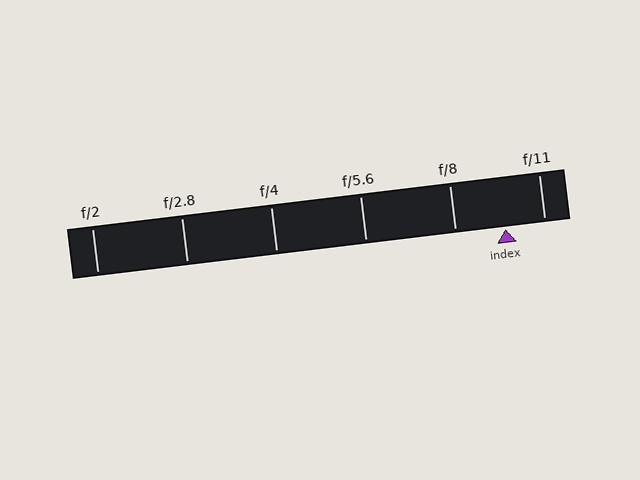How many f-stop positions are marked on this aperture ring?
There are 6 f-stop positions marked.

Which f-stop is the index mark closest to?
The index mark is closest to f/11.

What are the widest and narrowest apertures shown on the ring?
The widest aperture shown is f/2 and the narrowest is f/11.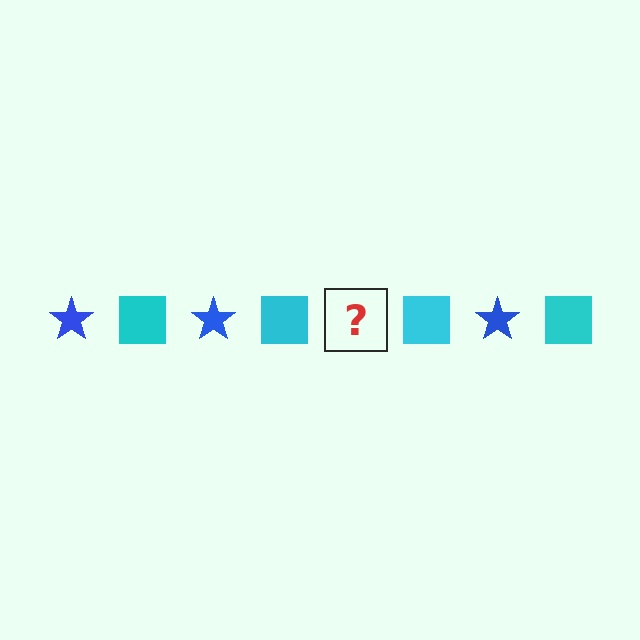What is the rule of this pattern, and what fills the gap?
The rule is that the pattern alternates between blue star and cyan square. The gap should be filled with a blue star.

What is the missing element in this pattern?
The missing element is a blue star.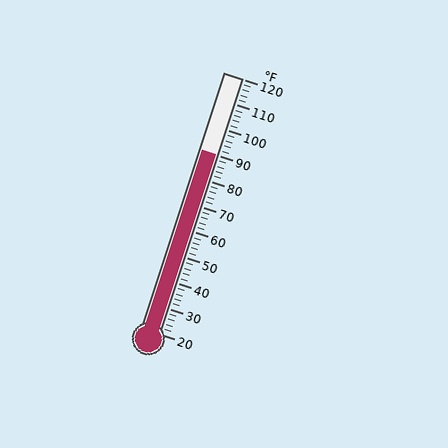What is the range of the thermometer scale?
The thermometer scale ranges from 20°F to 120°F.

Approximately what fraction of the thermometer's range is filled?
The thermometer is filled to approximately 70% of its range.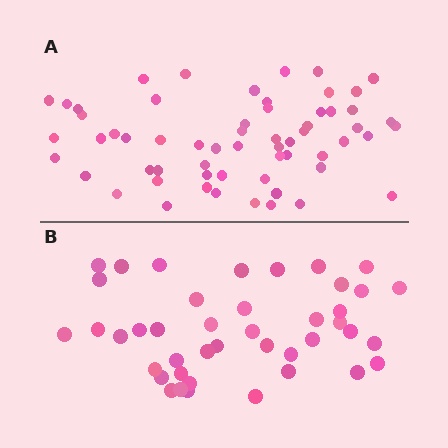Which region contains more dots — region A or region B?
Region A (the top region) has more dots.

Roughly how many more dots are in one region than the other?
Region A has approximately 20 more dots than region B.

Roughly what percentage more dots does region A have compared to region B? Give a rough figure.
About 45% more.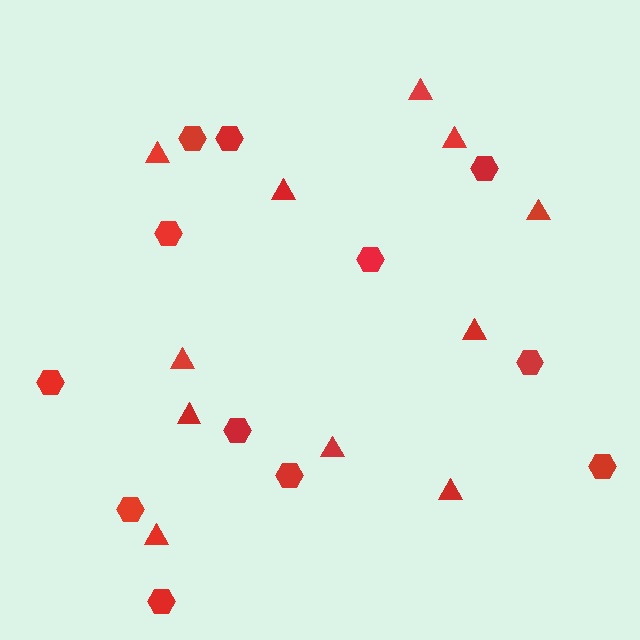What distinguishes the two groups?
There are 2 groups: one group of triangles (11) and one group of hexagons (12).